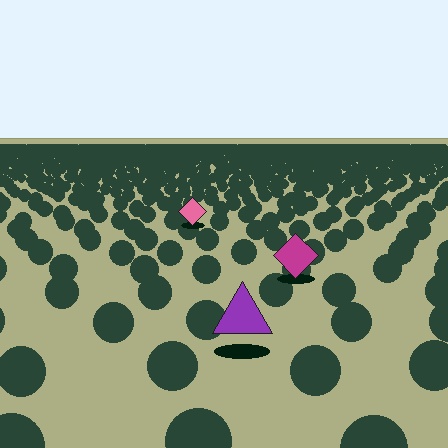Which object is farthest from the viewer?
The pink diamond is farthest from the viewer. It appears smaller and the ground texture around it is denser.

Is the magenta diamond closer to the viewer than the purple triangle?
No. The purple triangle is closer — you can tell from the texture gradient: the ground texture is coarser near it.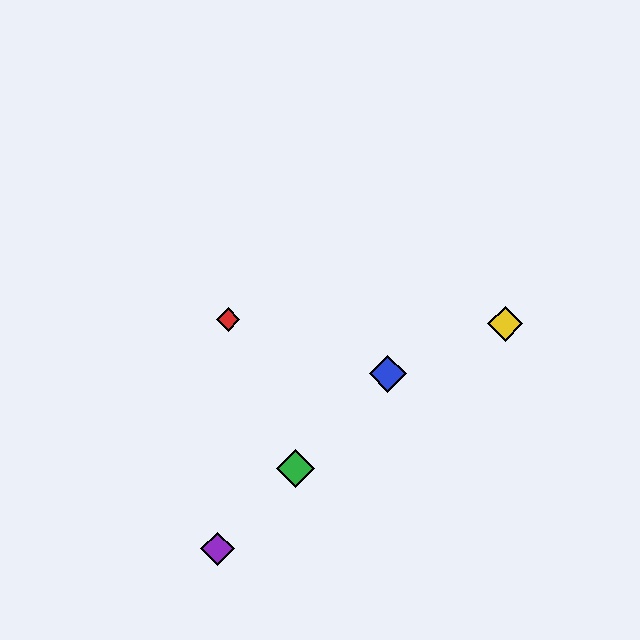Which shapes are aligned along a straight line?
The blue diamond, the green diamond, the purple diamond are aligned along a straight line.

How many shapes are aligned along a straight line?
3 shapes (the blue diamond, the green diamond, the purple diamond) are aligned along a straight line.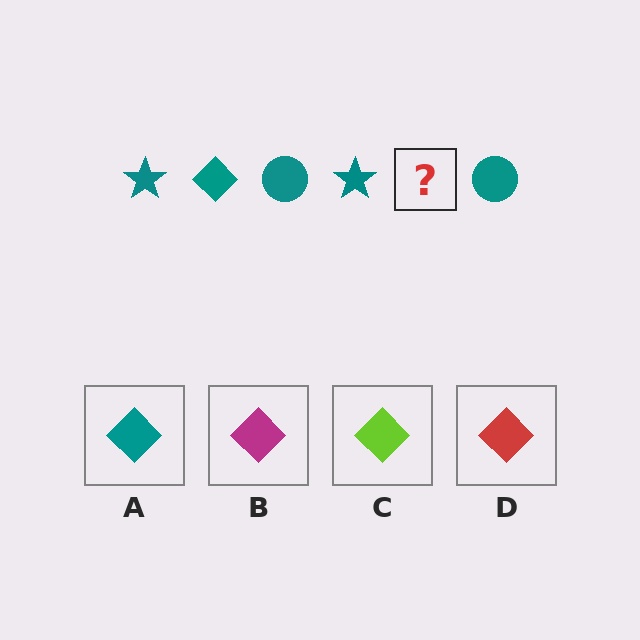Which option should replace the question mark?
Option A.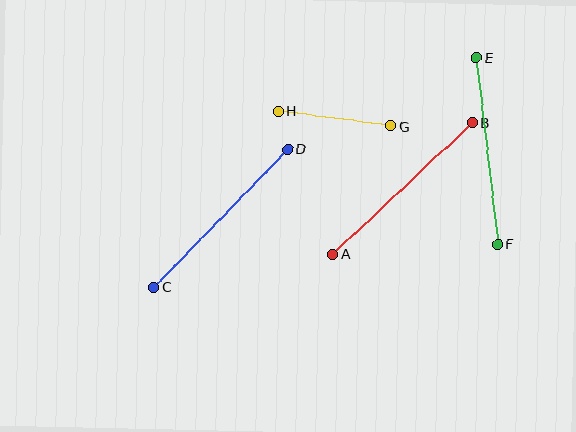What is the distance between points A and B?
The distance is approximately 192 pixels.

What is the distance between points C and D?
The distance is approximately 192 pixels.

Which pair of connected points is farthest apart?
Points C and D are farthest apart.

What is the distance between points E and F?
The distance is approximately 187 pixels.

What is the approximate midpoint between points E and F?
The midpoint is at approximately (487, 151) pixels.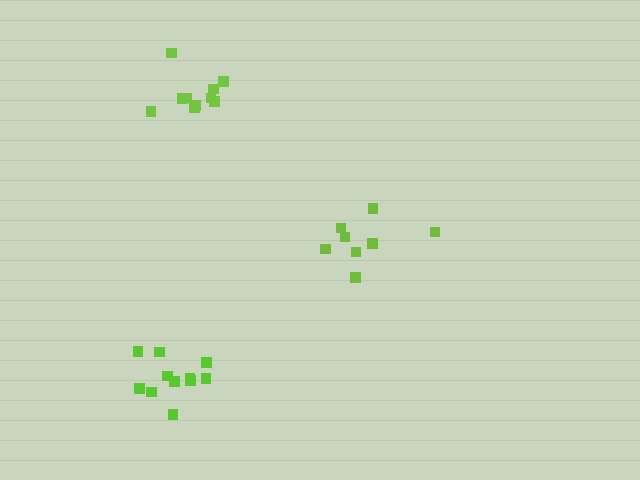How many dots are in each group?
Group 1: 8 dots, Group 2: 10 dots, Group 3: 11 dots (29 total).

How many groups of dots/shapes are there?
There are 3 groups.